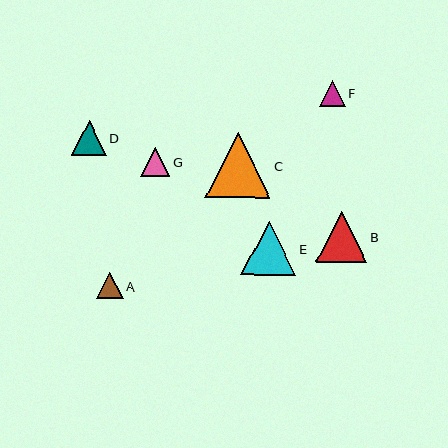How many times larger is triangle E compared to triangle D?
Triangle E is approximately 1.6 times the size of triangle D.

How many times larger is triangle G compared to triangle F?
Triangle G is approximately 1.1 times the size of triangle F.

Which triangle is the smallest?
Triangle F is the smallest with a size of approximately 26 pixels.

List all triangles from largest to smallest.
From largest to smallest: C, E, B, D, G, A, F.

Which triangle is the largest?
Triangle C is the largest with a size of approximately 65 pixels.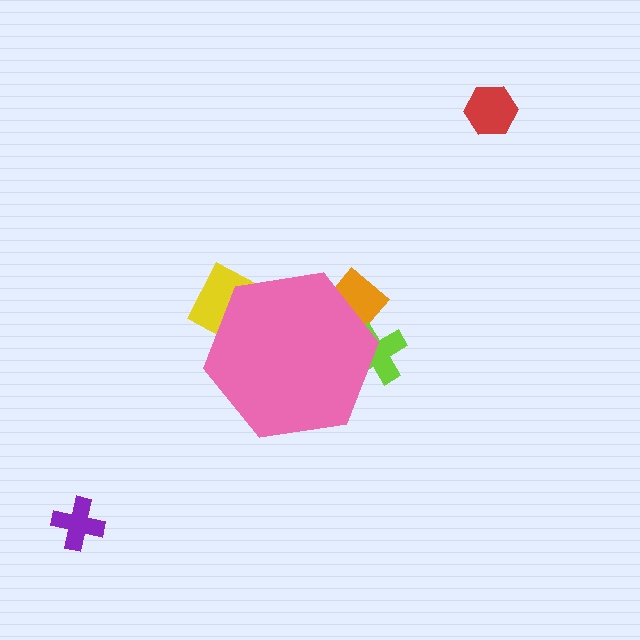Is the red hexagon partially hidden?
No, the red hexagon is fully visible.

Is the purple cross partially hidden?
No, the purple cross is fully visible.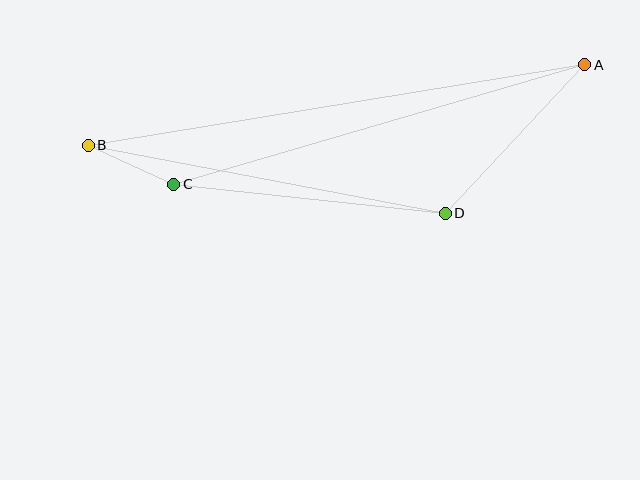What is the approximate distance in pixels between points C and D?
The distance between C and D is approximately 273 pixels.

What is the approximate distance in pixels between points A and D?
The distance between A and D is approximately 204 pixels.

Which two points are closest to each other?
Points B and C are closest to each other.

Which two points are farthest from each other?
Points A and B are farthest from each other.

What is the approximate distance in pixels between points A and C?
The distance between A and C is approximately 428 pixels.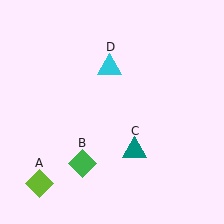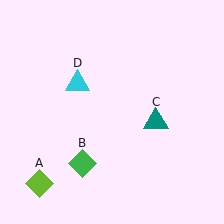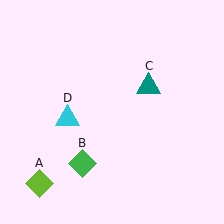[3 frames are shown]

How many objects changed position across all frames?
2 objects changed position: teal triangle (object C), cyan triangle (object D).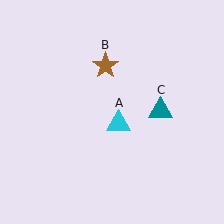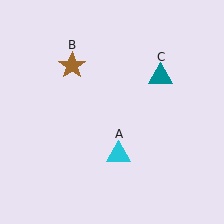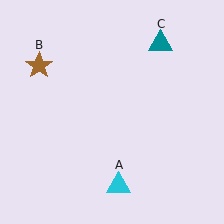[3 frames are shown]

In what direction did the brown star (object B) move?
The brown star (object B) moved left.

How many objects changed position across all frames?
3 objects changed position: cyan triangle (object A), brown star (object B), teal triangle (object C).